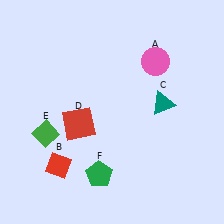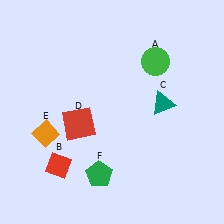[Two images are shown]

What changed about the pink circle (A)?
In Image 1, A is pink. In Image 2, it changed to green.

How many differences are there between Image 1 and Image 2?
There are 2 differences between the two images.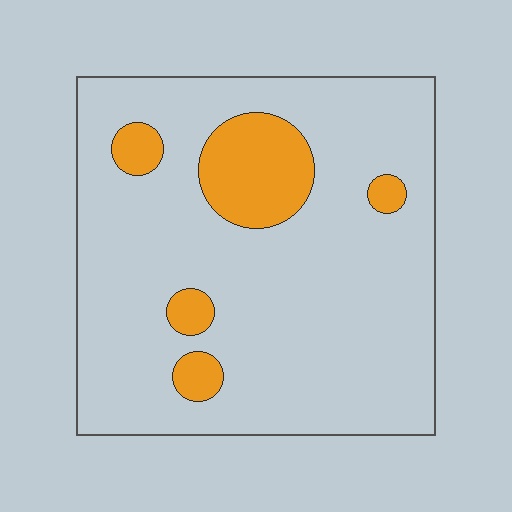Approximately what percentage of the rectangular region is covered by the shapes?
Approximately 15%.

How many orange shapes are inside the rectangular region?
5.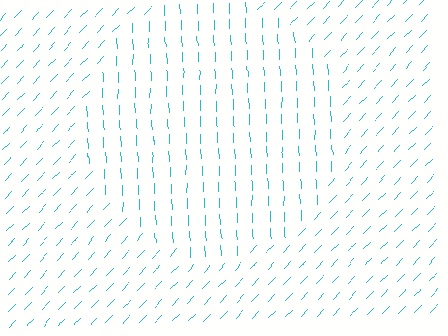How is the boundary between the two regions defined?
The boundary is defined purely by a change in line orientation (approximately 45 degrees difference). All lines are the same color and thickness.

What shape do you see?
I see a circle.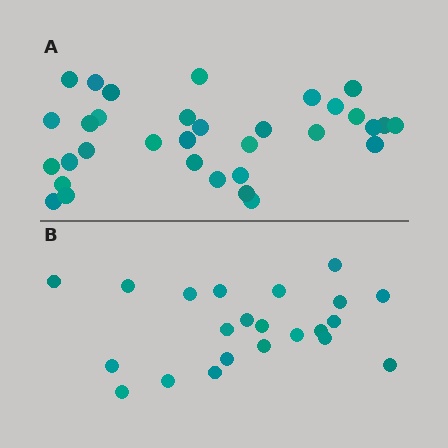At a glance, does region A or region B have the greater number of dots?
Region A (the top region) has more dots.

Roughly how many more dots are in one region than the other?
Region A has roughly 12 or so more dots than region B.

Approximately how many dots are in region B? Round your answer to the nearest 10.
About 20 dots. (The exact count is 22, which rounds to 20.)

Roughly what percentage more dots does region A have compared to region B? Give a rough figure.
About 50% more.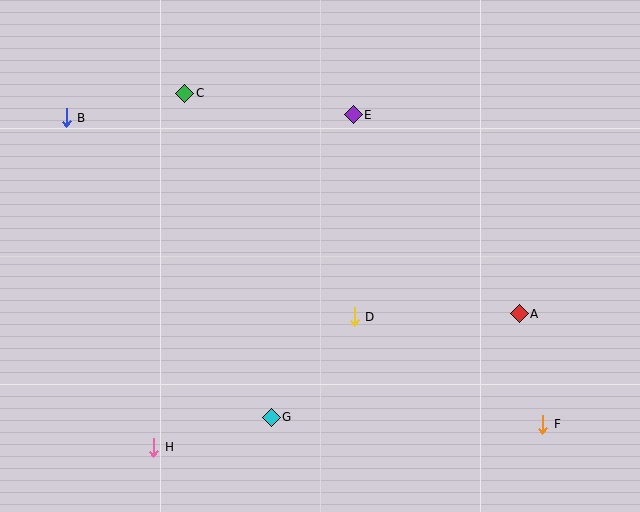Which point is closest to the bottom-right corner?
Point F is closest to the bottom-right corner.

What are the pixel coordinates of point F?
Point F is at (543, 424).